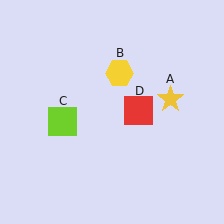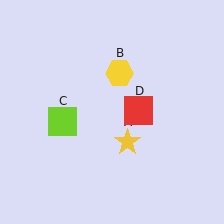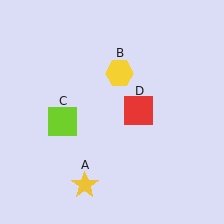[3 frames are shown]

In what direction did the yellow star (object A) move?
The yellow star (object A) moved down and to the left.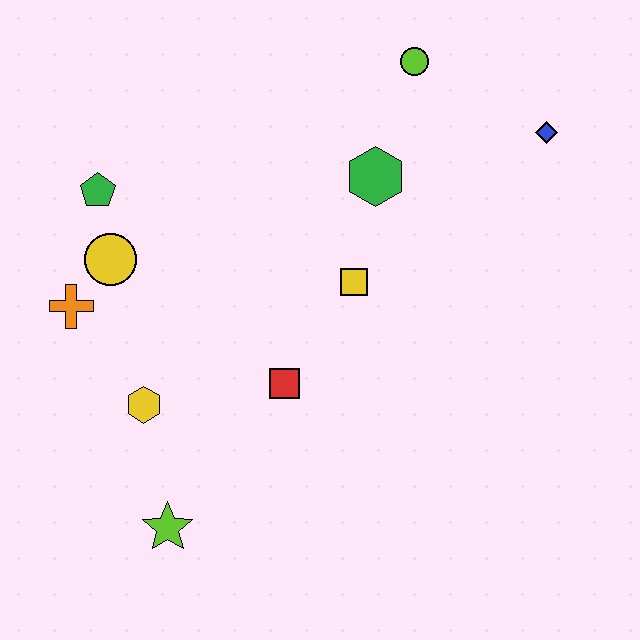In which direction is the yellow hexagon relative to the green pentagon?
The yellow hexagon is below the green pentagon.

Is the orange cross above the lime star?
Yes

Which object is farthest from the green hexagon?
The lime star is farthest from the green hexagon.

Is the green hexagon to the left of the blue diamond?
Yes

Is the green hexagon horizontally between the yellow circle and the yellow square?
No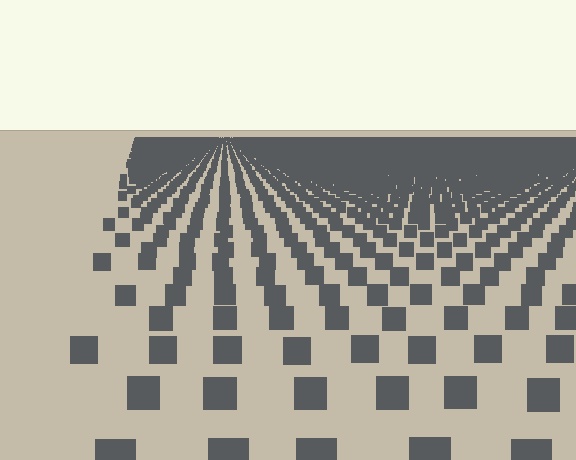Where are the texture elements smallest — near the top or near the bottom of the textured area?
Near the top.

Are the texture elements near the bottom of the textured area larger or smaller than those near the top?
Larger. Near the bottom, elements are closer to the viewer and appear at a bigger on-screen size.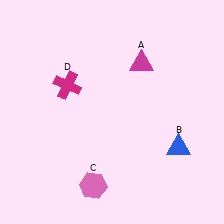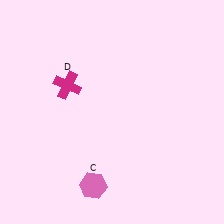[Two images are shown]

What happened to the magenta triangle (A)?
The magenta triangle (A) was removed in Image 2. It was in the top-right area of Image 1.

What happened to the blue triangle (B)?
The blue triangle (B) was removed in Image 2. It was in the bottom-right area of Image 1.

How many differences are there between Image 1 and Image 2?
There are 2 differences between the two images.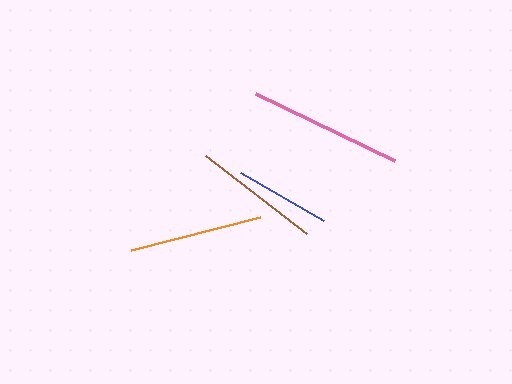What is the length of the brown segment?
The brown segment is approximately 127 pixels long.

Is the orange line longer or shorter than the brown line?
The orange line is longer than the brown line.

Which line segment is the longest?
The pink line is the longest at approximately 154 pixels.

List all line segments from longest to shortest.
From longest to shortest: pink, orange, brown, blue.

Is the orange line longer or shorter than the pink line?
The pink line is longer than the orange line.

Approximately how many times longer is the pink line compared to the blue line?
The pink line is approximately 1.6 times the length of the blue line.